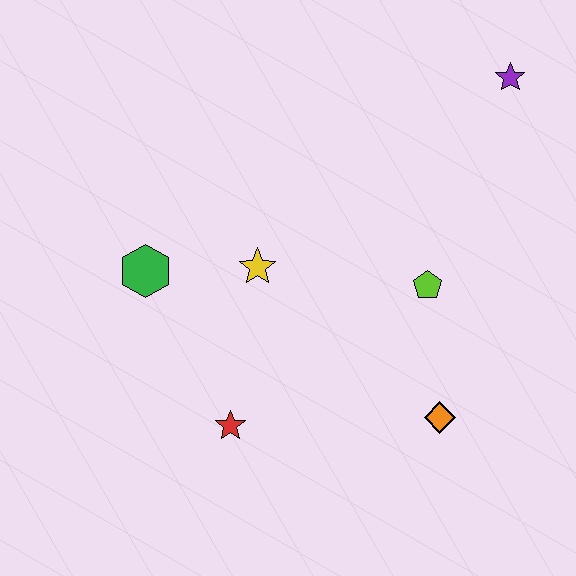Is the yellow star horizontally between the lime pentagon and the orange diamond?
No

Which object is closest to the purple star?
The lime pentagon is closest to the purple star.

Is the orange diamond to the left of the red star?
No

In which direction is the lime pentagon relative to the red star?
The lime pentagon is to the right of the red star.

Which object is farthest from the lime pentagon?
The green hexagon is farthest from the lime pentagon.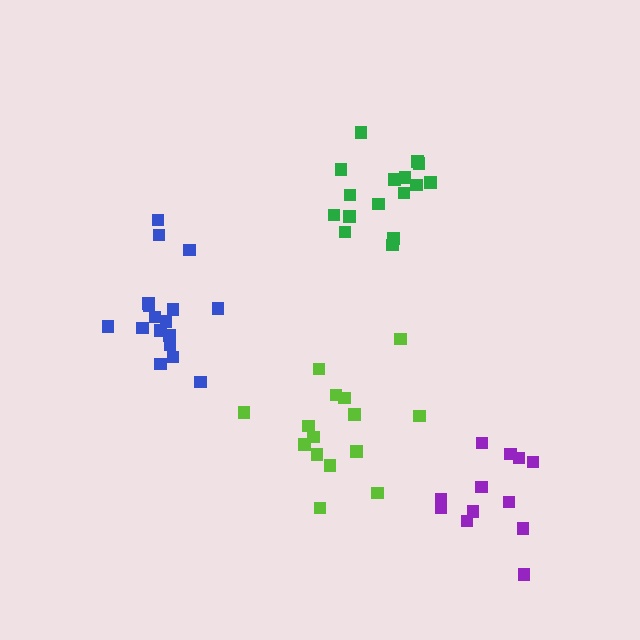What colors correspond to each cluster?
The clusters are colored: purple, lime, blue, green.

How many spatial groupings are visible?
There are 4 spatial groupings.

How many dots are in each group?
Group 1: 12 dots, Group 2: 15 dots, Group 3: 17 dots, Group 4: 16 dots (60 total).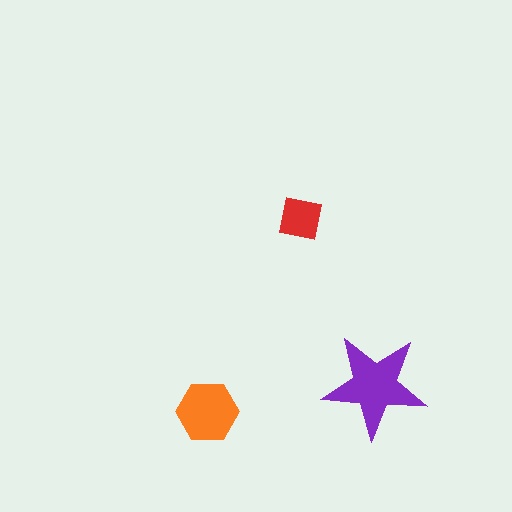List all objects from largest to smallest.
The purple star, the orange hexagon, the red square.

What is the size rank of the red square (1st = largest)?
3rd.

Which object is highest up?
The red square is topmost.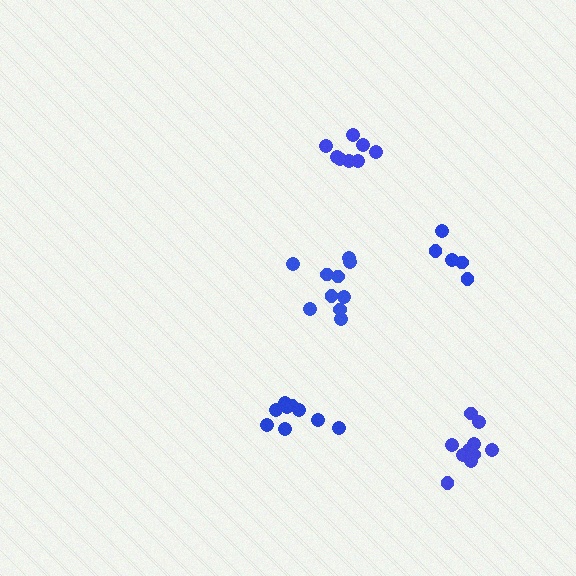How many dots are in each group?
Group 1: 10 dots, Group 2: 10 dots, Group 3: 5 dots, Group 4: 8 dots, Group 5: 9 dots (42 total).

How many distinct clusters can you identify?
There are 5 distinct clusters.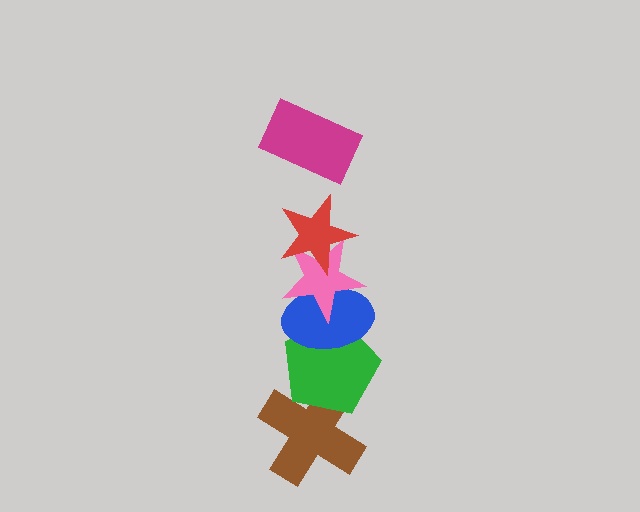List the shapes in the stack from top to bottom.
From top to bottom: the magenta rectangle, the red star, the pink star, the blue ellipse, the green pentagon, the brown cross.